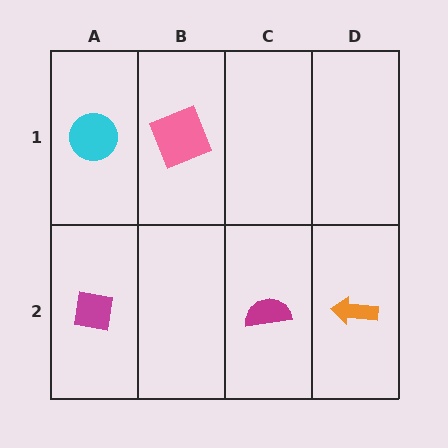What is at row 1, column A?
A cyan circle.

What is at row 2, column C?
A magenta semicircle.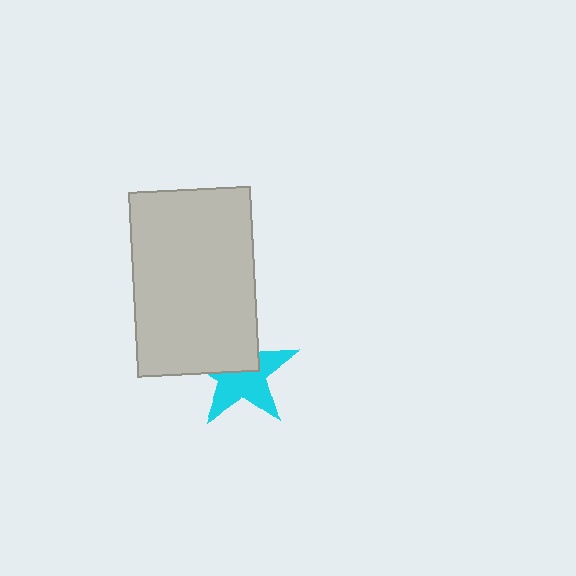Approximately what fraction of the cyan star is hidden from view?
Roughly 42% of the cyan star is hidden behind the light gray rectangle.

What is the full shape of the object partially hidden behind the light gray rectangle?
The partially hidden object is a cyan star.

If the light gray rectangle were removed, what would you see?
You would see the complete cyan star.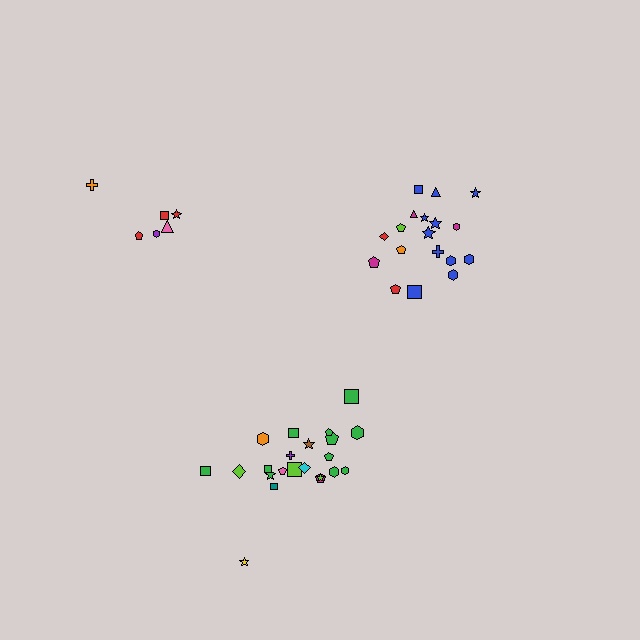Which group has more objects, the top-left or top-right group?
The top-right group.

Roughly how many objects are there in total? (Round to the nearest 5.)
Roughly 45 objects in total.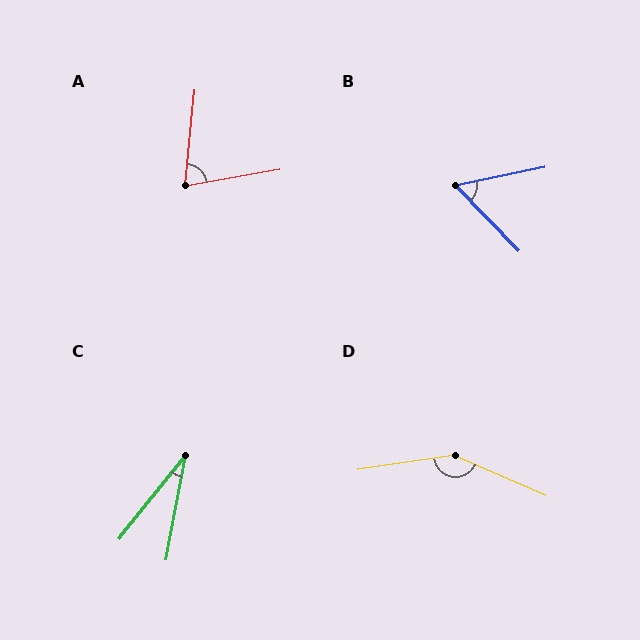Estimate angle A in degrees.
Approximately 74 degrees.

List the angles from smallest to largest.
C (28°), B (58°), A (74°), D (148°).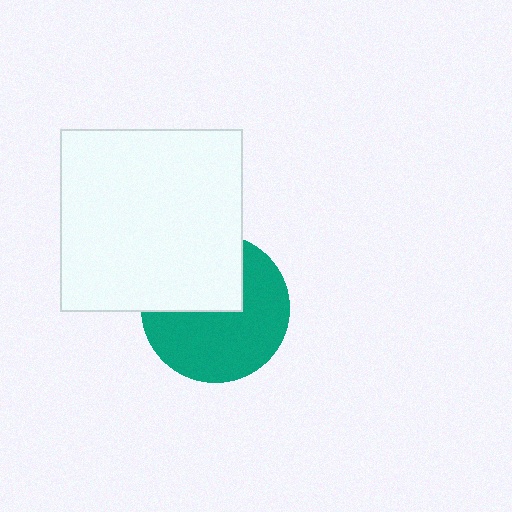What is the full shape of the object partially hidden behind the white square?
The partially hidden object is a teal circle.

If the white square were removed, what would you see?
You would see the complete teal circle.